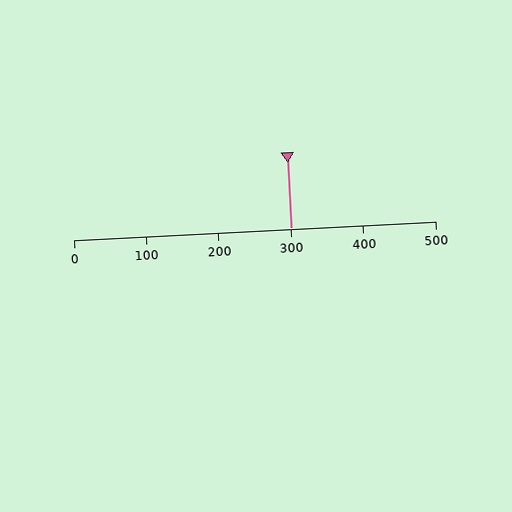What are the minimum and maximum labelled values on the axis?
The axis runs from 0 to 500.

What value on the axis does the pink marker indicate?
The marker indicates approximately 300.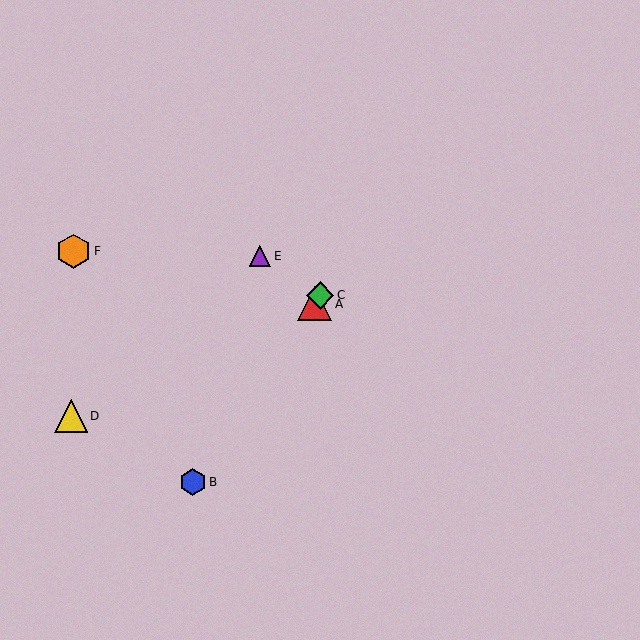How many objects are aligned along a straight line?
3 objects (A, B, C) are aligned along a straight line.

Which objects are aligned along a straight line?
Objects A, B, C are aligned along a straight line.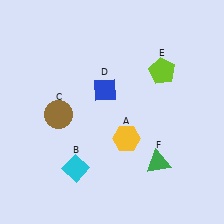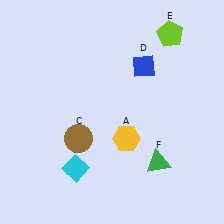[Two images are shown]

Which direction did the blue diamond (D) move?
The blue diamond (D) moved right.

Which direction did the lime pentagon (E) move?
The lime pentagon (E) moved up.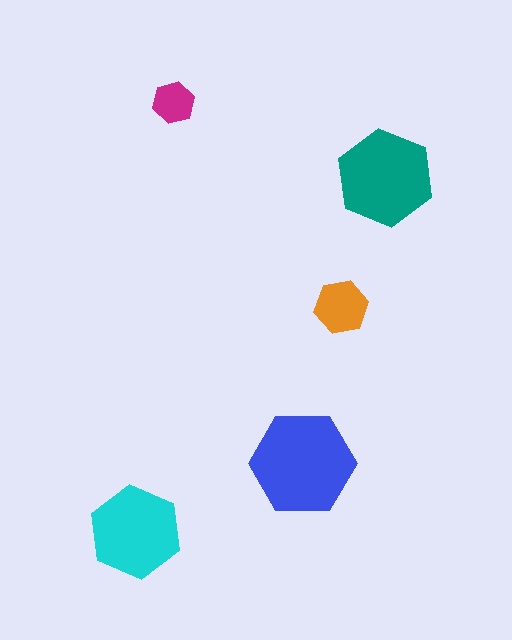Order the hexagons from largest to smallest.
the blue one, the teal one, the cyan one, the orange one, the magenta one.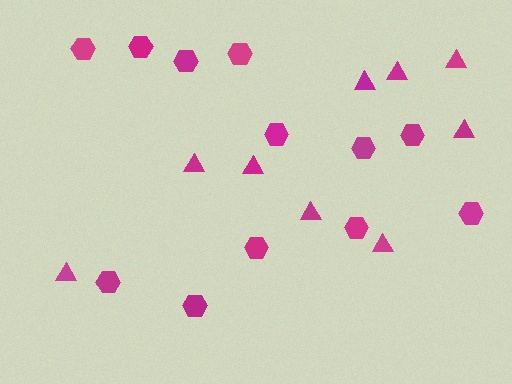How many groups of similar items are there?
There are 2 groups: one group of triangles (9) and one group of hexagons (12).